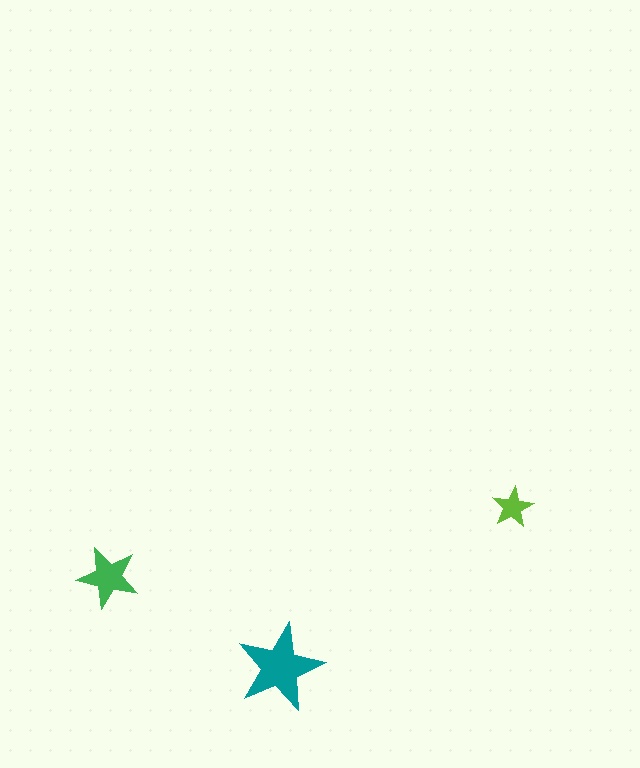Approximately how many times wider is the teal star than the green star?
About 1.5 times wider.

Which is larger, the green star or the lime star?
The green one.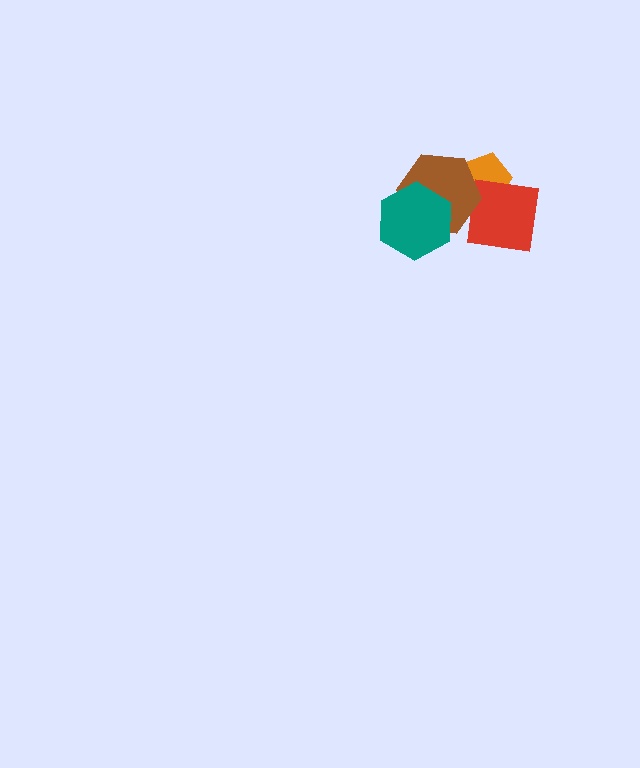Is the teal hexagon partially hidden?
No, no other shape covers it.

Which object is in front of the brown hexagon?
The teal hexagon is in front of the brown hexagon.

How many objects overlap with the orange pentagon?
2 objects overlap with the orange pentagon.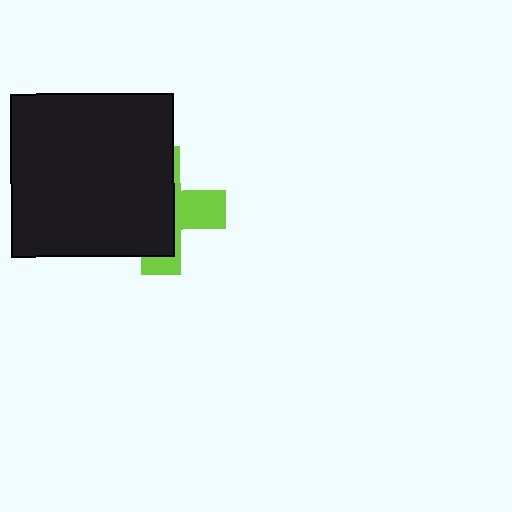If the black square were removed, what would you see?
You would see the complete lime cross.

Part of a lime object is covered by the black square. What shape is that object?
It is a cross.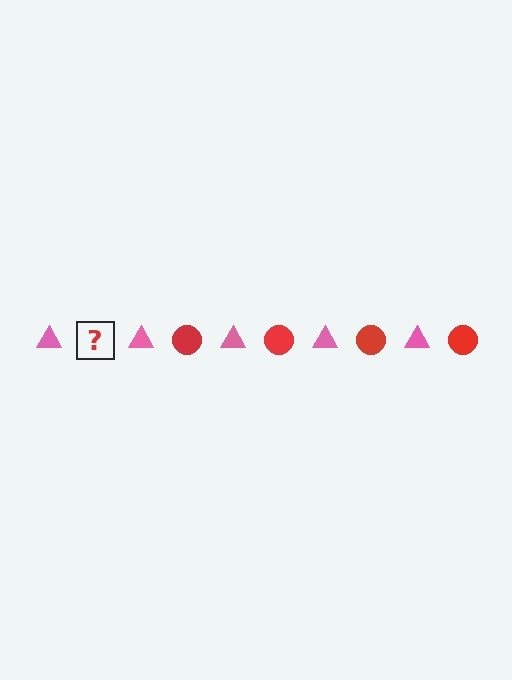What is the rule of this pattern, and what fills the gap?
The rule is that the pattern alternates between pink triangle and red circle. The gap should be filled with a red circle.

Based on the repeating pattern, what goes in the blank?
The blank should be a red circle.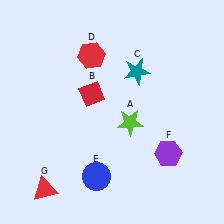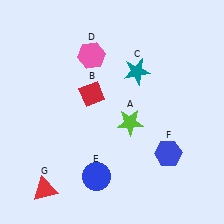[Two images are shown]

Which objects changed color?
D changed from red to pink. F changed from purple to blue.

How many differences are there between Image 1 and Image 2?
There are 2 differences between the two images.